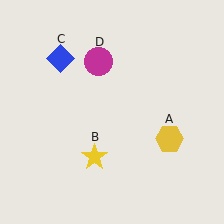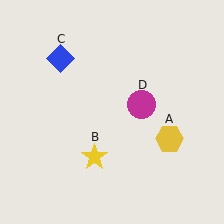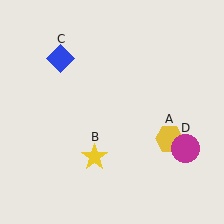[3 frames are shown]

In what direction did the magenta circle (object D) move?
The magenta circle (object D) moved down and to the right.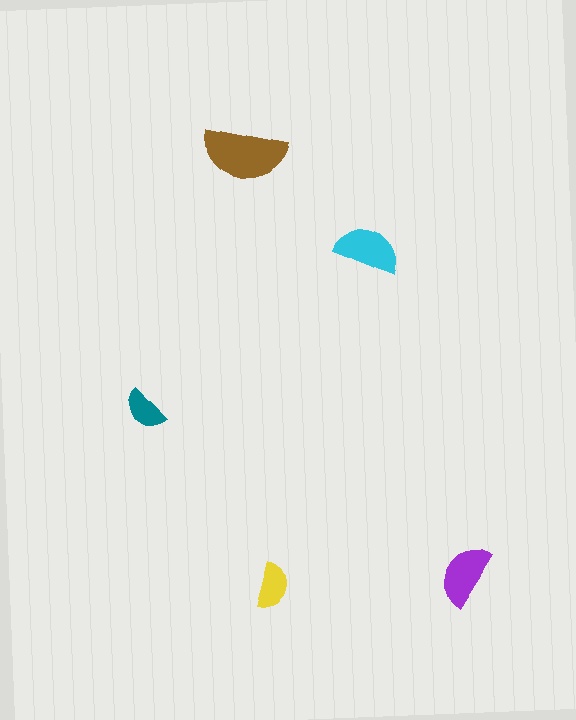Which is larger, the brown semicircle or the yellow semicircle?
The brown one.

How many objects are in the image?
There are 5 objects in the image.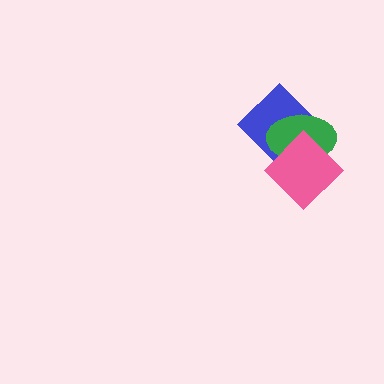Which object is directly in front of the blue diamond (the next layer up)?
The green ellipse is directly in front of the blue diamond.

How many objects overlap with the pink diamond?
2 objects overlap with the pink diamond.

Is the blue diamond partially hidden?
Yes, it is partially covered by another shape.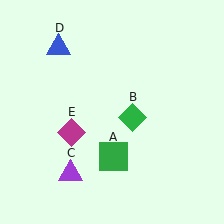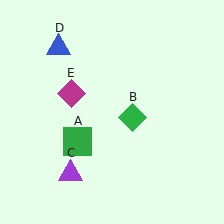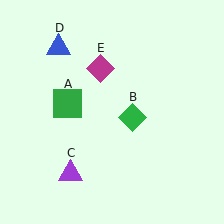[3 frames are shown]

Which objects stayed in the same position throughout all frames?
Green diamond (object B) and purple triangle (object C) and blue triangle (object D) remained stationary.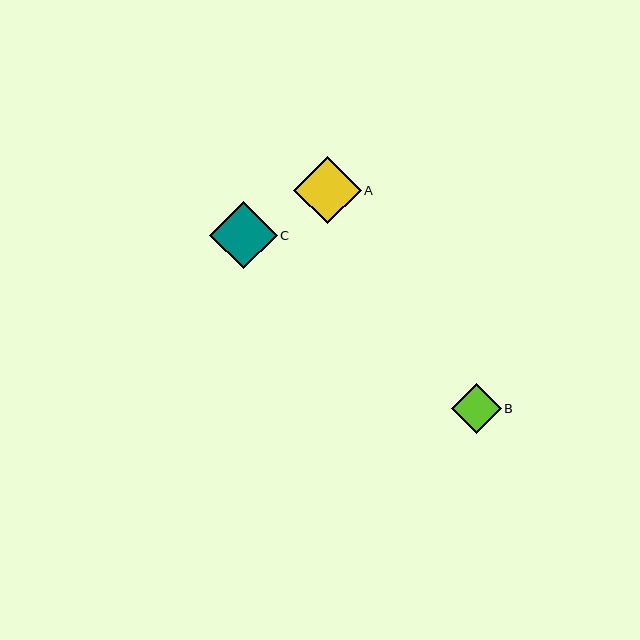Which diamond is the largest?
Diamond A is the largest with a size of approximately 68 pixels.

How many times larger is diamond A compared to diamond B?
Diamond A is approximately 1.4 times the size of diamond B.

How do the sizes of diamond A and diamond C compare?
Diamond A and diamond C are approximately the same size.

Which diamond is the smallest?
Diamond B is the smallest with a size of approximately 50 pixels.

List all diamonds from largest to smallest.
From largest to smallest: A, C, B.